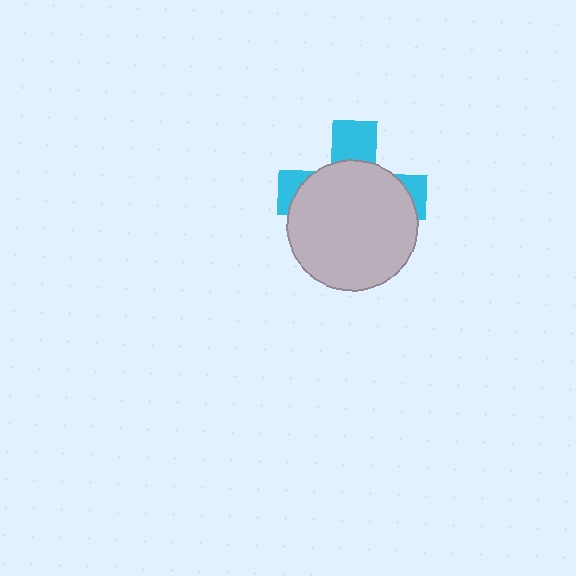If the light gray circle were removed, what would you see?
You would see the complete cyan cross.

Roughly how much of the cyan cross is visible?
A small part of it is visible (roughly 31%).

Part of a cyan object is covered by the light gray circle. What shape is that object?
It is a cross.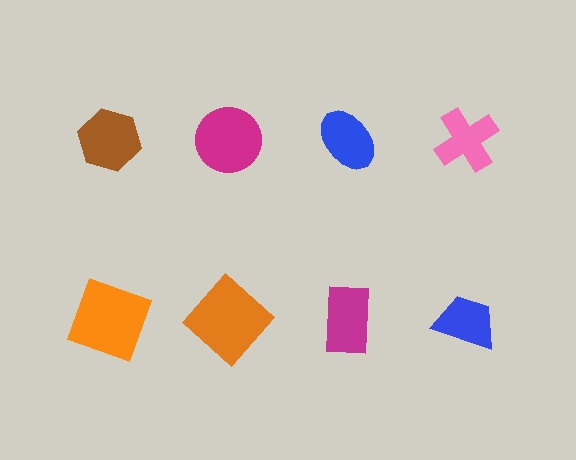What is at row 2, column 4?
A blue trapezoid.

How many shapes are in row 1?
4 shapes.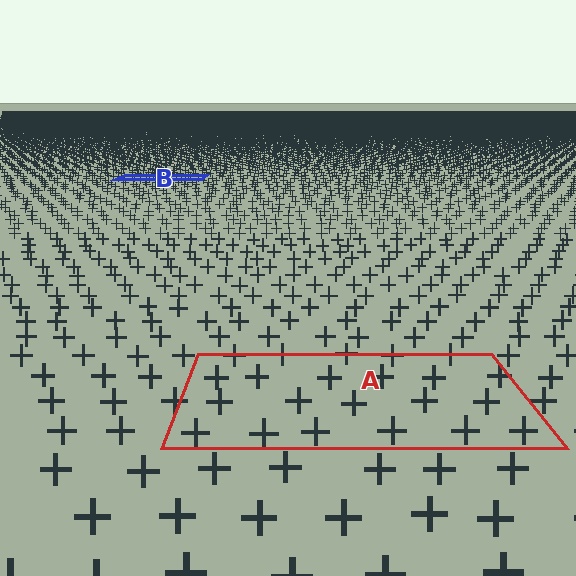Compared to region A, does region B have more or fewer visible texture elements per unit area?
Region B has more texture elements per unit area — they are packed more densely because it is farther away.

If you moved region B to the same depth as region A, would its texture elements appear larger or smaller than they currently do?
They would appear larger. At a closer depth, the same texture elements are projected at a bigger on-screen size.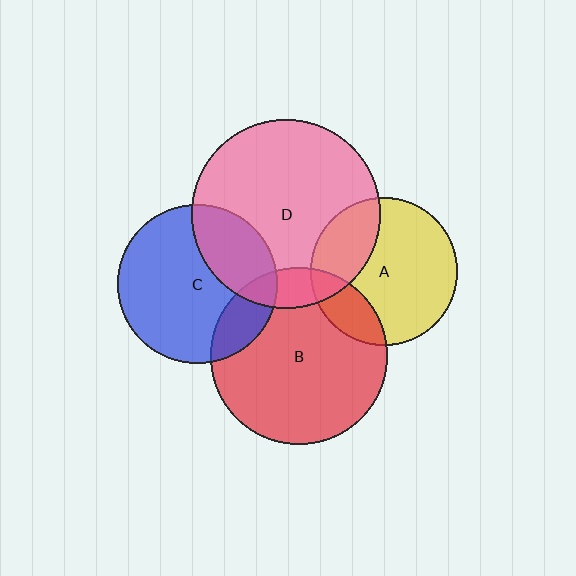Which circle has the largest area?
Circle D (pink).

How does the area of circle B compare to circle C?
Approximately 1.2 times.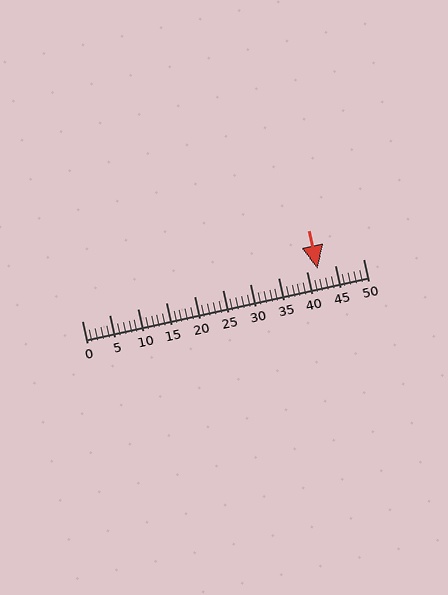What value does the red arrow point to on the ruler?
The red arrow points to approximately 42.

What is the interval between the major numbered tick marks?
The major tick marks are spaced 5 units apart.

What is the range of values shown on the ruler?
The ruler shows values from 0 to 50.